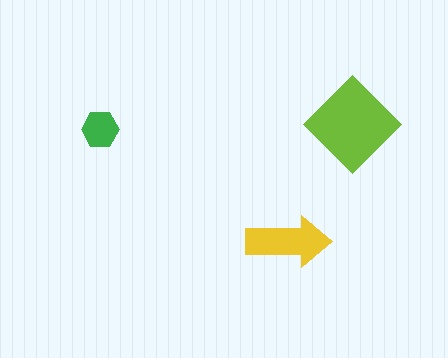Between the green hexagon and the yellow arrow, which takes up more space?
The yellow arrow.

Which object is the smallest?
The green hexagon.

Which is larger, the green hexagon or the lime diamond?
The lime diamond.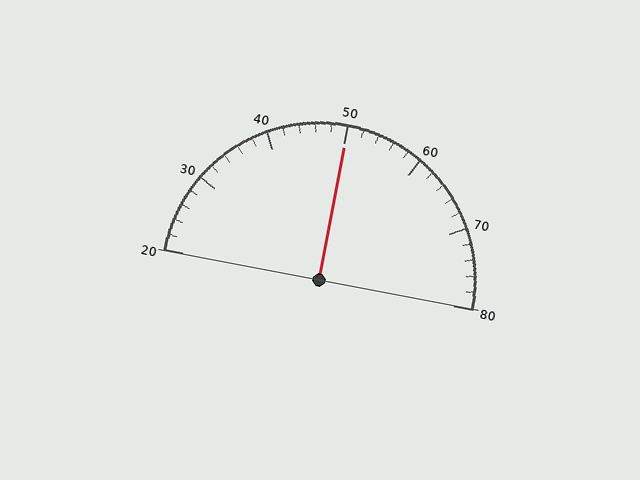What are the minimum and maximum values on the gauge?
The gauge ranges from 20 to 80.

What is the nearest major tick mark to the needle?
The nearest major tick mark is 50.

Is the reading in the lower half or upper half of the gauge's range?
The reading is in the upper half of the range (20 to 80).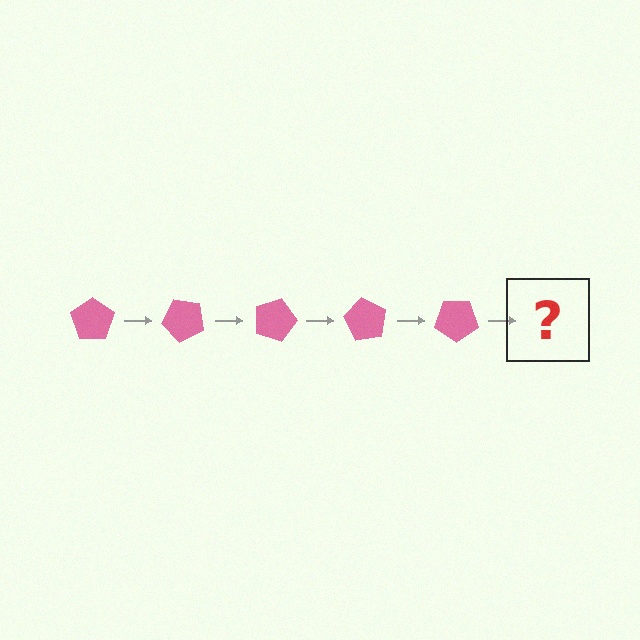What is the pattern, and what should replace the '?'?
The pattern is that the pentagon rotates 45 degrees each step. The '?' should be a pink pentagon rotated 225 degrees.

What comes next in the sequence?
The next element should be a pink pentagon rotated 225 degrees.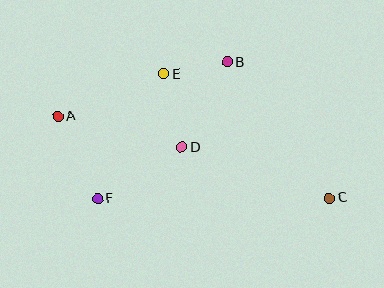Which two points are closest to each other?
Points B and E are closest to each other.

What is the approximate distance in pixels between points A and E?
The distance between A and E is approximately 114 pixels.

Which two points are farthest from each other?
Points A and C are farthest from each other.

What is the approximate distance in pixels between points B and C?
The distance between B and C is approximately 170 pixels.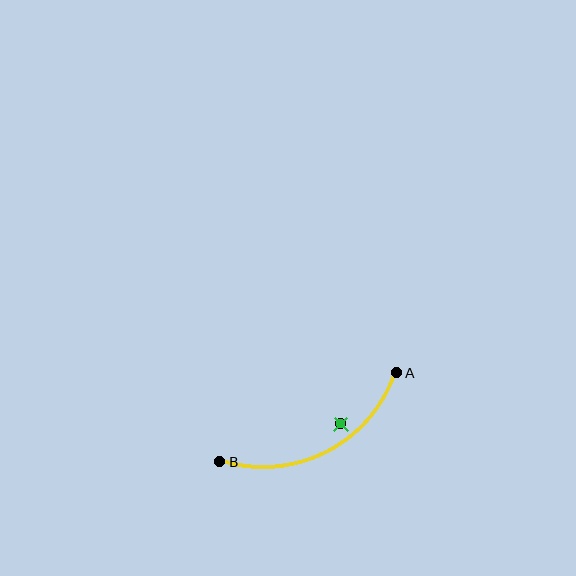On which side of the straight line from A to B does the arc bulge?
The arc bulges below the straight line connecting A and B.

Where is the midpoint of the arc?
The arc midpoint is the point on the curve farthest from the straight line joining A and B. It sits below that line.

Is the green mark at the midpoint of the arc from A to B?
No — the green mark does not lie on the arc at all. It sits slightly inside the curve.